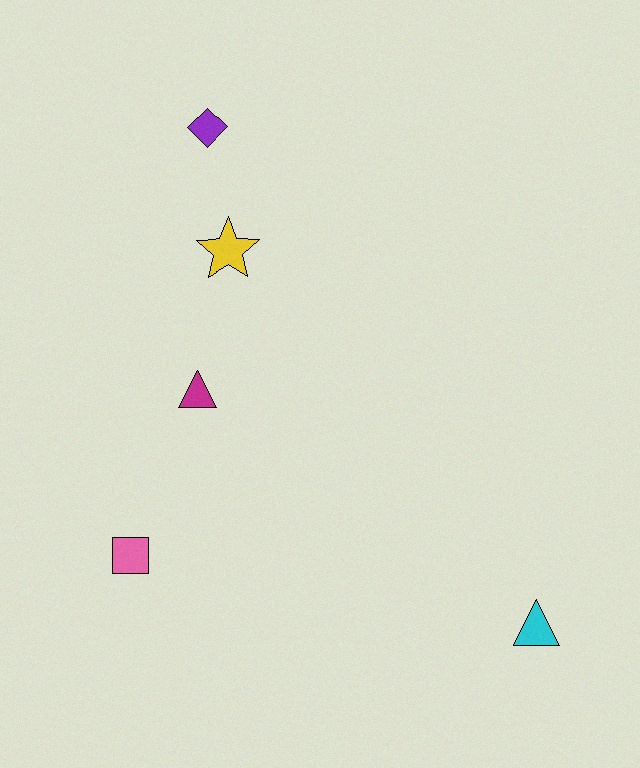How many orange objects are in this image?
There are no orange objects.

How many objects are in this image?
There are 5 objects.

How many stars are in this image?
There is 1 star.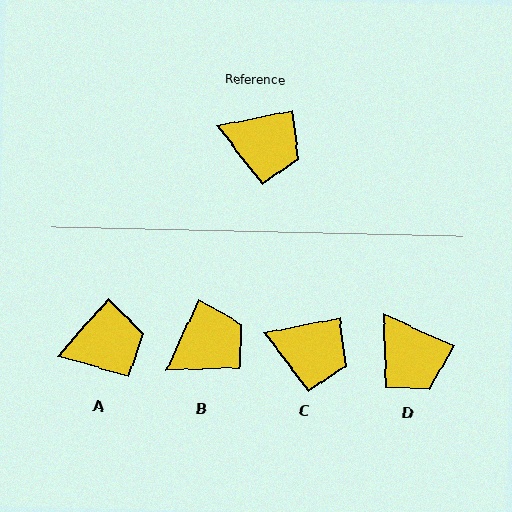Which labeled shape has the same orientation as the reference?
C.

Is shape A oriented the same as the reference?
No, it is off by about 37 degrees.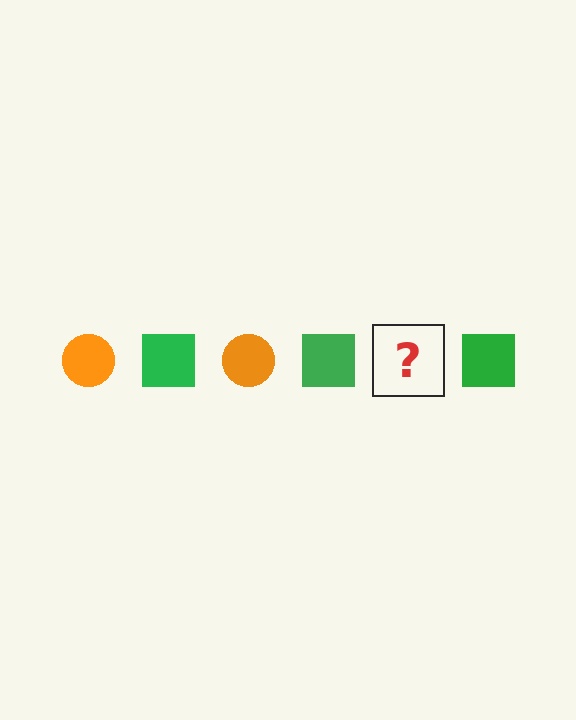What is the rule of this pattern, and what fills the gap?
The rule is that the pattern alternates between orange circle and green square. The gap should be filled with an orange circle.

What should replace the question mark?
The question mark should be replaced with an orange circle.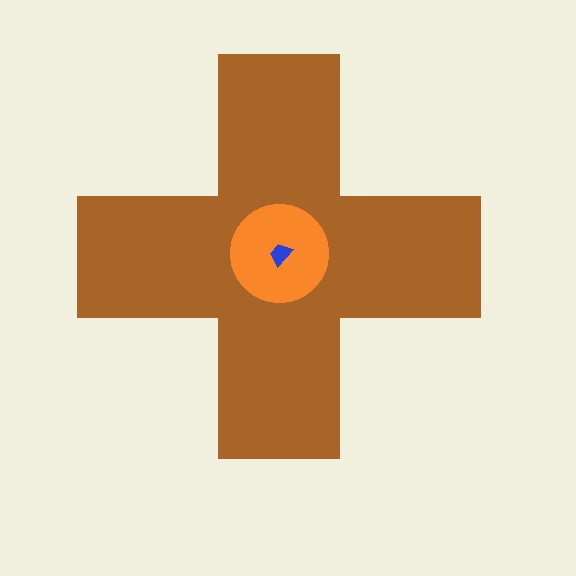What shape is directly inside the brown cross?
The orange circle.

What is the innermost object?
The blue trapezoid.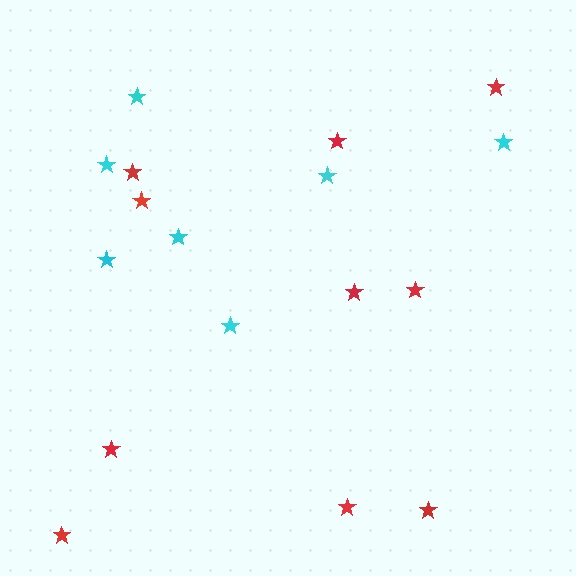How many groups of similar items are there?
There are 2 groups: one group of red stars (10) and one group of cyan stars (7).